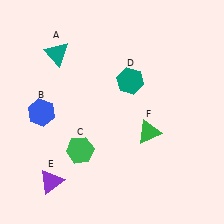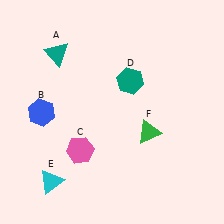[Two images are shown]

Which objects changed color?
C changed from green to pink. E changed from purple to cyan.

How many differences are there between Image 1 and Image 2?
There are 2 differences between the two images.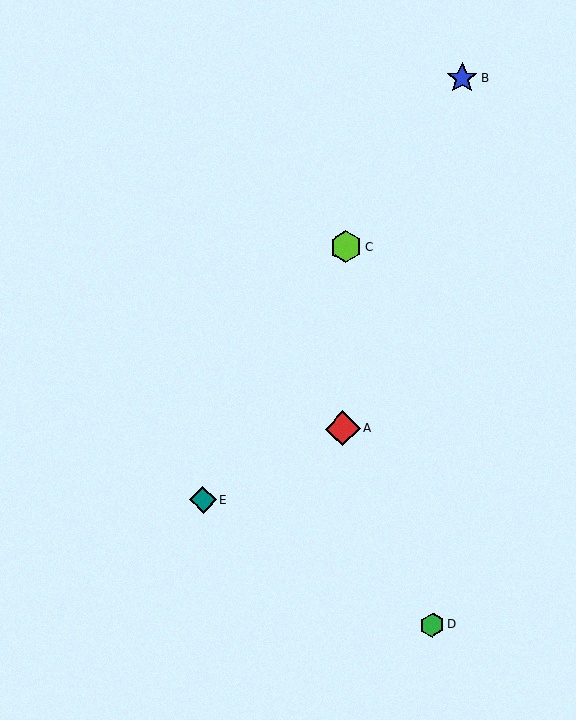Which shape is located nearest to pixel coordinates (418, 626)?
The green hexagon (labeled D) at (432, 625) is nearest to that location.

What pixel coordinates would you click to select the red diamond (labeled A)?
Click at (343, 429) to select the red diamond A.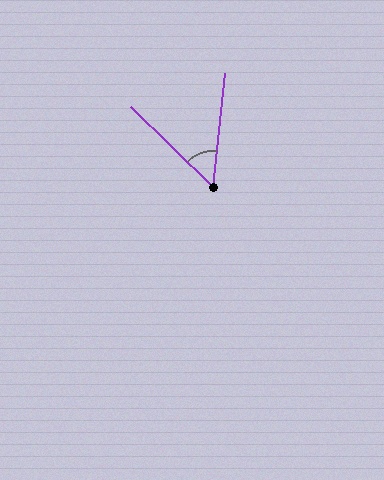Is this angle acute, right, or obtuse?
It is acute.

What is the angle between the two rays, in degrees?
Approximately 52 degrees.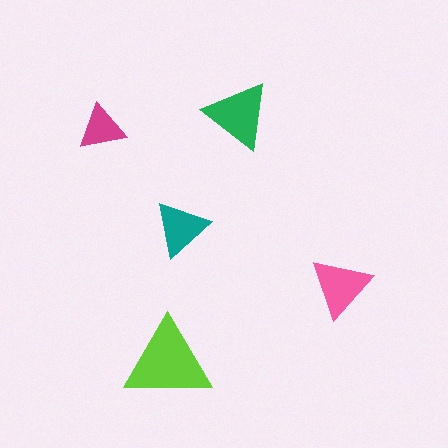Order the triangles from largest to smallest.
the lime one, the green one, the pink one, the teal one, the magenta one.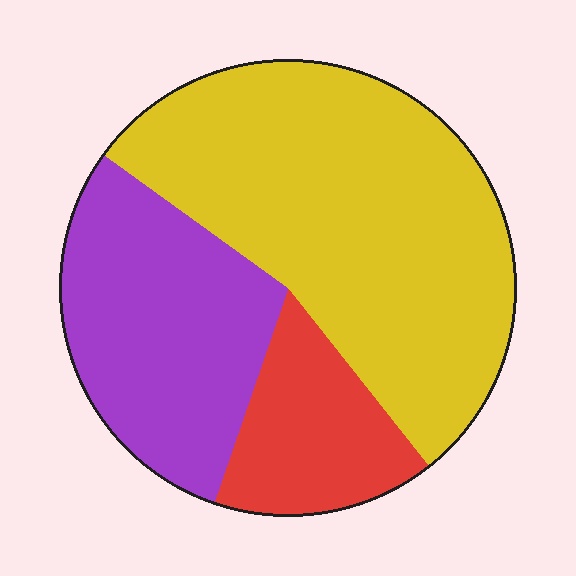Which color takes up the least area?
Red, at roughly 15%.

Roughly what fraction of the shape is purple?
Purple covers about 30% of the shape.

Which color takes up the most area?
Yellow, at roughly 55%.